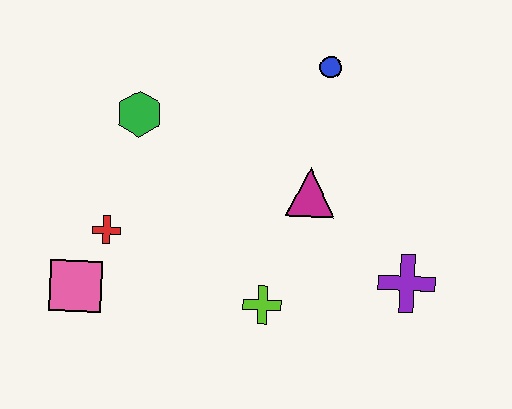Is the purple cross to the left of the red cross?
No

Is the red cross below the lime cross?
No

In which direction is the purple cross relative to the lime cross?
The purple cross is to the right of the lime cross.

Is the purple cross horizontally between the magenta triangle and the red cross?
No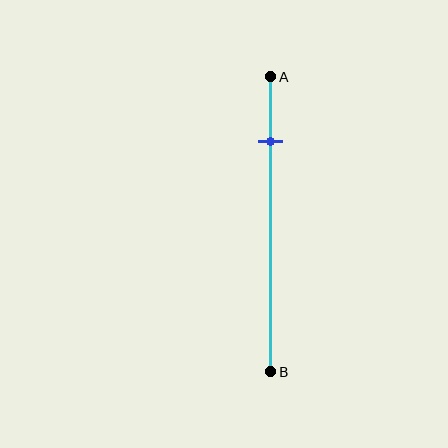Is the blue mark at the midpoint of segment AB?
No, the mark is at about 20% from A, not at the 50% midpoint.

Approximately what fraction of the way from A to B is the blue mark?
The blue mark is approximately 20% of the way from A to B.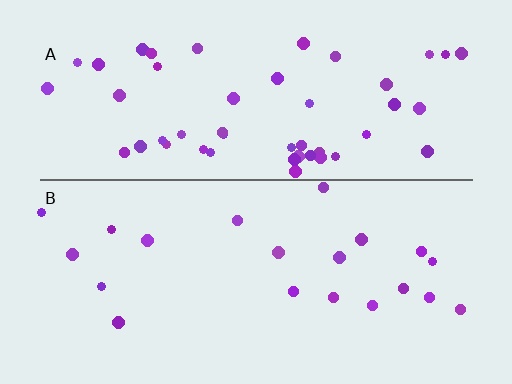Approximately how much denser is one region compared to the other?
Approximately 2.4× — region A over region B.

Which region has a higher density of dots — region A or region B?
A (the top).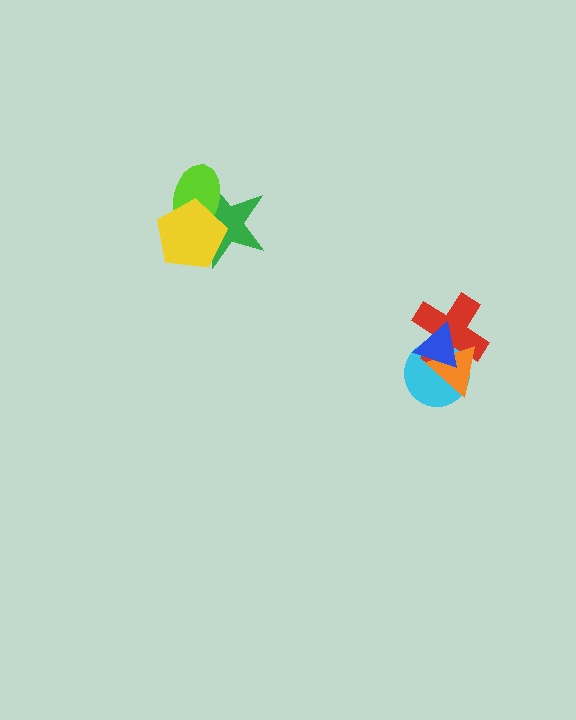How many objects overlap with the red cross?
3 objects overlap with the red cross.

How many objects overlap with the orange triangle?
3 objects overlap with the orange triangle.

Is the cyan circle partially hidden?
Yes, it is partially covered by another shape.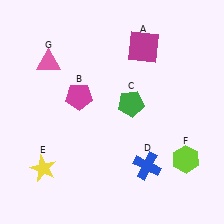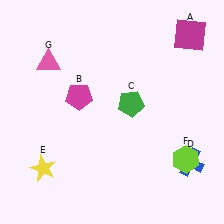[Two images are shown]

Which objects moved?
The objects that moved are: the magenta square (A), the blue cross (D).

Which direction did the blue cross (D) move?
The blue cross (D) moved right.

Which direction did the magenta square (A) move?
The magenta square (A) moved right.